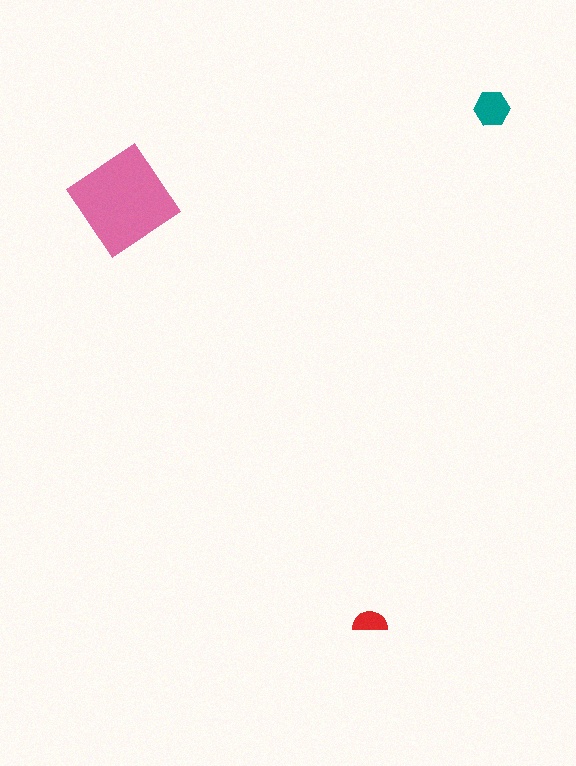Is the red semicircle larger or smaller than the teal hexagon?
Smaller.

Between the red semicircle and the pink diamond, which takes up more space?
The pink diamond.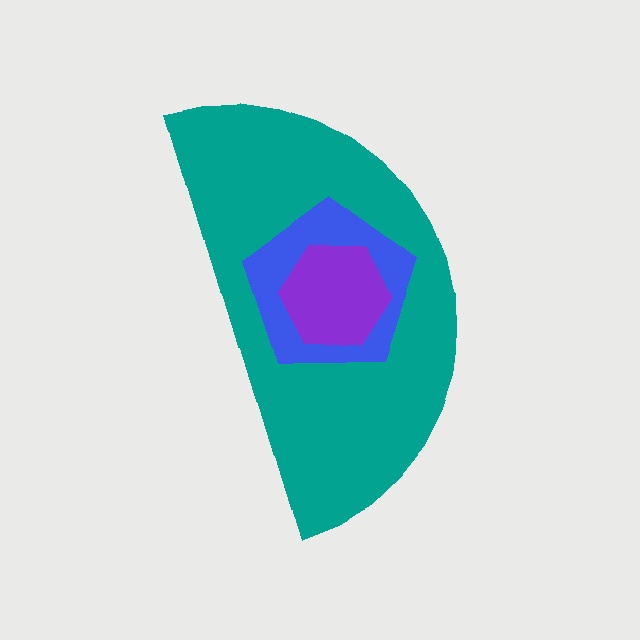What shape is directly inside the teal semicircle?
The blue pentagon.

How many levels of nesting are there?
3.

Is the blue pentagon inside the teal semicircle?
Yes.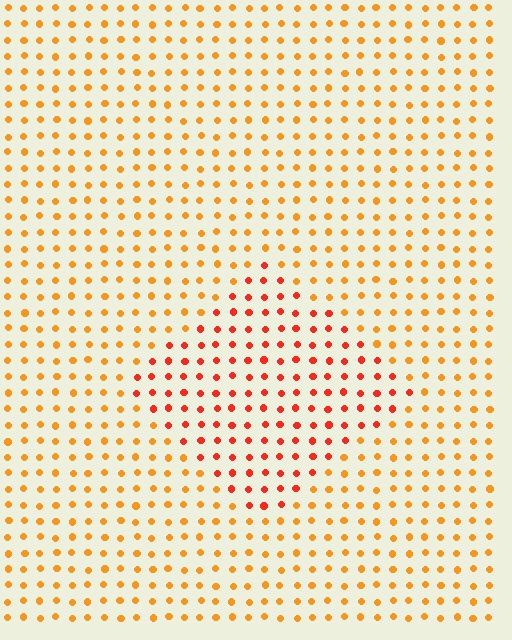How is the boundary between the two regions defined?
The boundary is defined purely by a slight shift in hue (about 30 degrees). Spacing, size, and orientation are identical on both sides.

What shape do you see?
I see a diamond.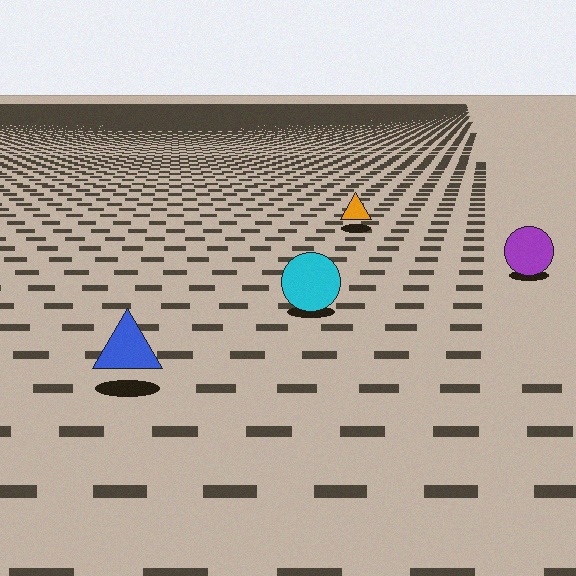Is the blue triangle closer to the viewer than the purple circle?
Yes. The blue triangle is closer — you can tell from the texture gradient: the ground texture is coarser near it.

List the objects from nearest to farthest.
From nearest to farthest: the blue triangle, the cyan circle, the purple circle, the orange triangle.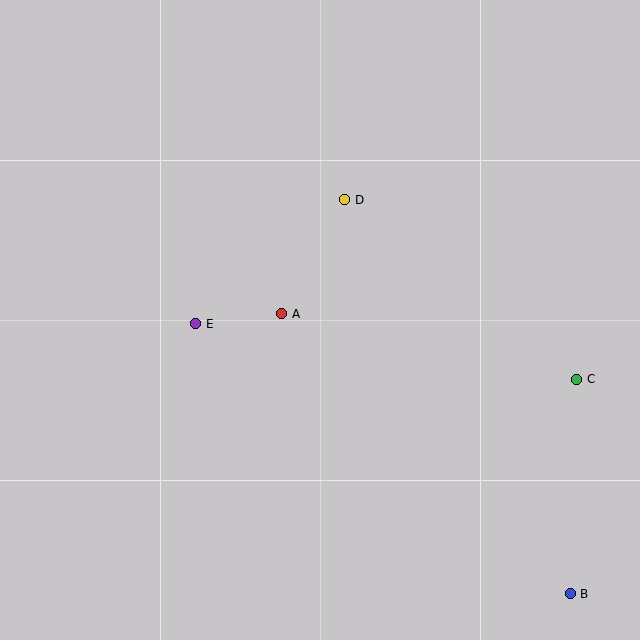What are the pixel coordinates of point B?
Point B is at (570, 594).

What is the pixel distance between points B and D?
The distance between B and D is 454 pixels.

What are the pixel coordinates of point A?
Point A is at (282, 314).